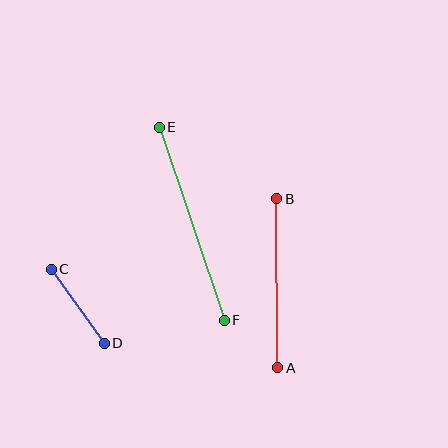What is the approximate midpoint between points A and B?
The midpoint is at approximately (277, 283) pixels.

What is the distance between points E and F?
The distance is approximately 203 pixels.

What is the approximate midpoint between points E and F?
The midpoint is at approximately (192, 224) pixels.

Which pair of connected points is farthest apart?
Points E and F are farthest apart.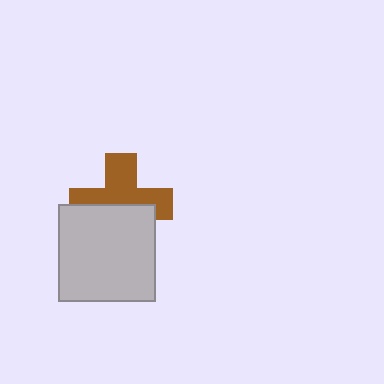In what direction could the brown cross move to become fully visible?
The brown cross could move up. That would shift it out from behind the light gray square entirely.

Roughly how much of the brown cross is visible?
About half of it is visible (roughly 55%).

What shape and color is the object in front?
The object in front is a light gray square.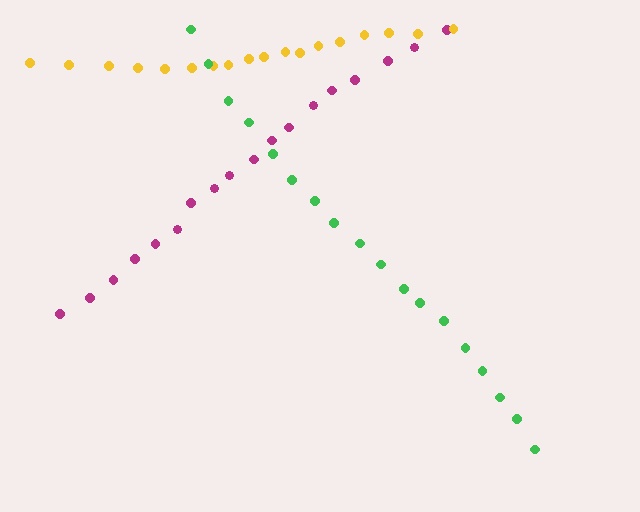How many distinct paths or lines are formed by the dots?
There are 3 distinct paths.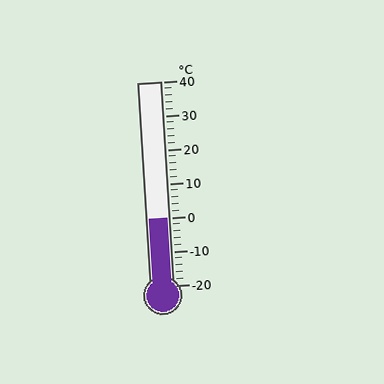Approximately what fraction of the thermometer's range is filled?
The thermometer is filled to approximately 35% of its range.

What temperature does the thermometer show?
The thermometer shows approximately 0°C.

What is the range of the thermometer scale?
The thermometer scale ranges from -20°C to 40°C.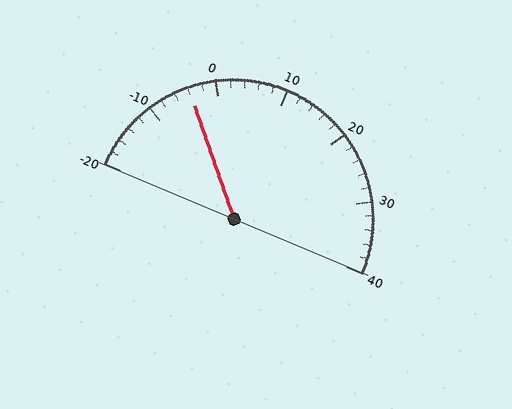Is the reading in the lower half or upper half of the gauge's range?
The reading is in the lower half of the range (-20 to 40).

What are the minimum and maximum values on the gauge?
The gauge ranges from -20 to 40.